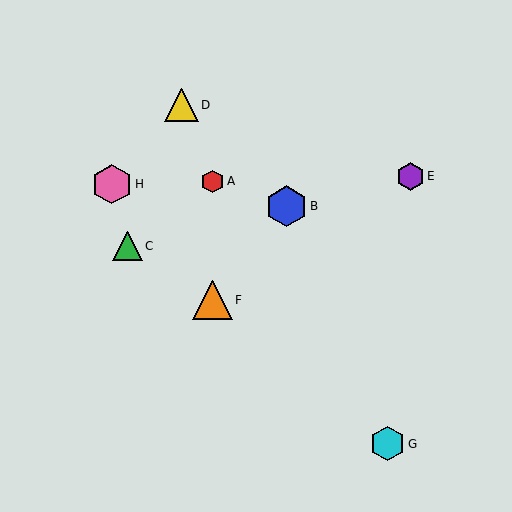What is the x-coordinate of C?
Object C is at x≈127.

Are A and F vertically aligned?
Yes, both are at x≈213.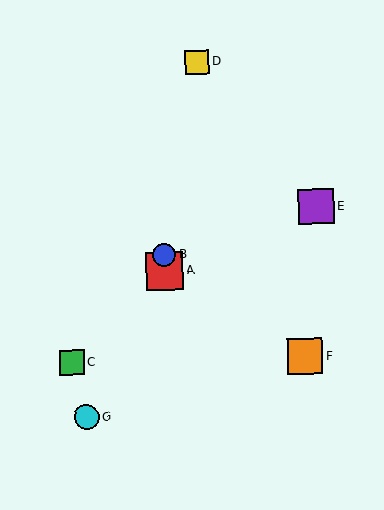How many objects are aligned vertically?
2 objects (A, B) are aligned vertically.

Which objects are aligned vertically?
Objects A, B are aligned vertically.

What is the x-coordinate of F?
Object F is at x≈305.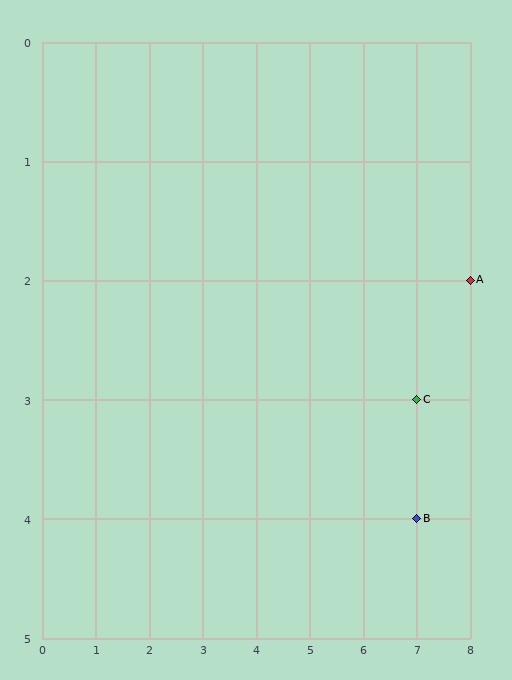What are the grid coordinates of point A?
Point A is at grid coordinates (8, 2).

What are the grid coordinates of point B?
Point B is at grid coordinates (7, 4).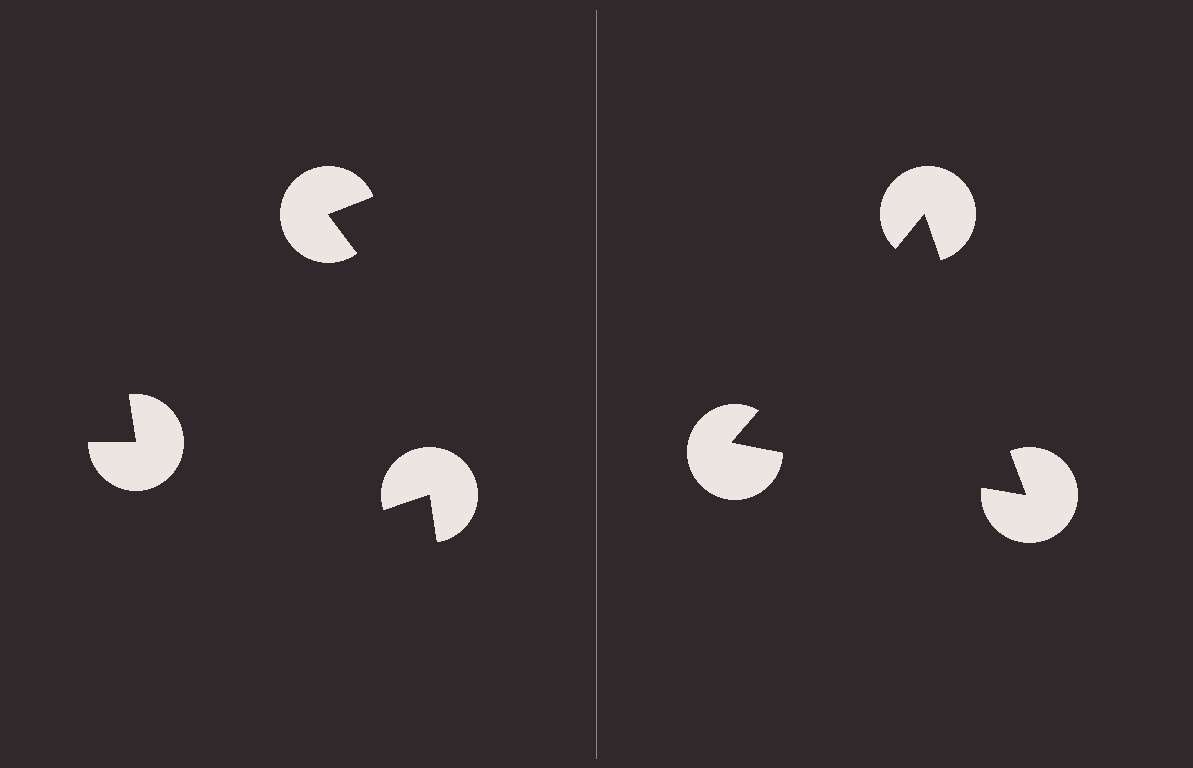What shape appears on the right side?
An illusory triangle.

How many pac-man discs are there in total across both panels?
6 — 3 on each side.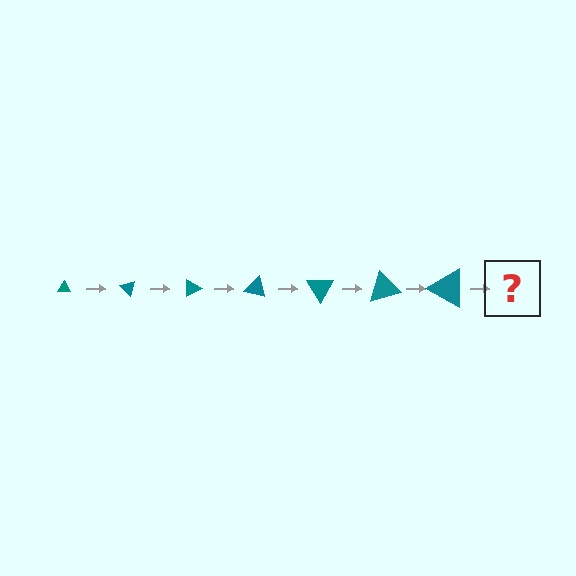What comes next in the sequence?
The next element should be a triangle, larger than the previous one and rotated 315 degrees from the start.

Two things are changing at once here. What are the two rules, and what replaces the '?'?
The two rules are that the triangle grows larger each step and it rotates 45 degrees each step. The '?' should be a triangle, larger than the previous one and rotated 315 degrees from the start.